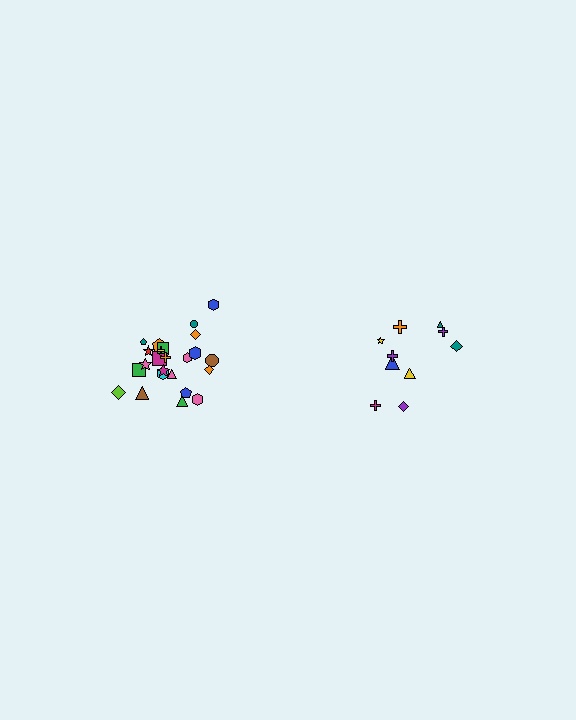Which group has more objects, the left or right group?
The left group.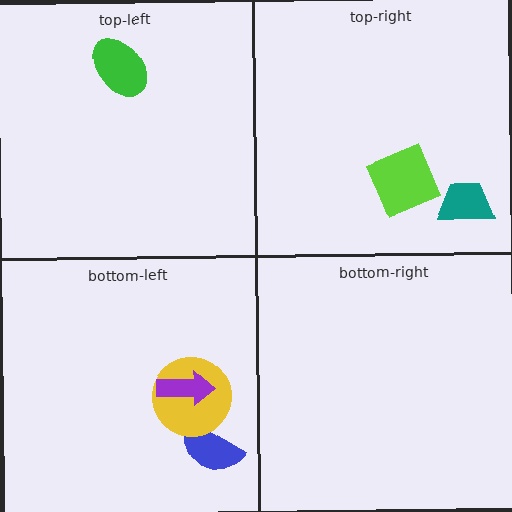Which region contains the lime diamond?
The top-right region.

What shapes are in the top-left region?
The green ellipse.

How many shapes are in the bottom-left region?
3.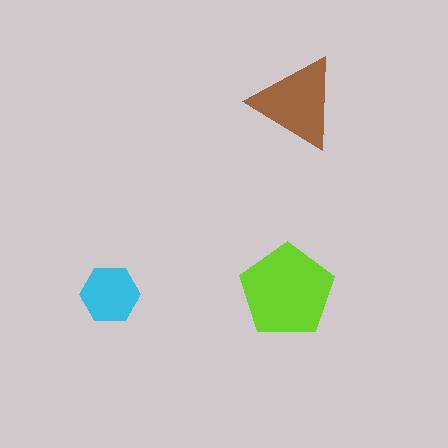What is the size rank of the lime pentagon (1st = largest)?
1st.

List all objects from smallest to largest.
The cyan hexagon, the brown triangle, the lime pentagon.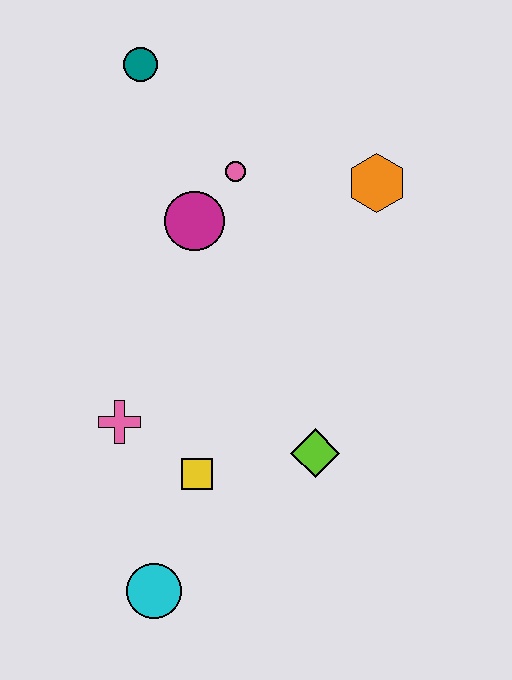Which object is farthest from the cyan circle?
The teal circle is farthest from the cyan circle.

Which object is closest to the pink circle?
The magenta circle is closest to the pink circle.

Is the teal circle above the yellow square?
Yes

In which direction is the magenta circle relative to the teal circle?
The magenta circle is below the teal circle.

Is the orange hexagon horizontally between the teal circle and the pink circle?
No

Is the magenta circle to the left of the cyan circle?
No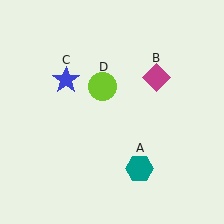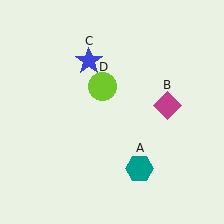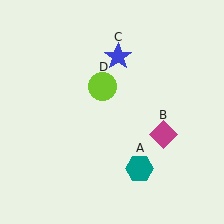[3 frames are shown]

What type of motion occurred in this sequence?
The magenta diamond (object B), blue star (object C) rotated clockwise around the center of the scene.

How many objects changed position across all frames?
2 objects changed position: magenta diamond (object B), blue star (object C).